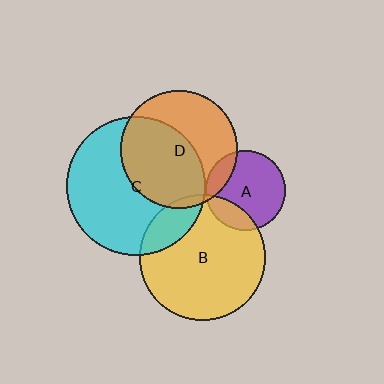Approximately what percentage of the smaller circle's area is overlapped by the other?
Approximately 15%.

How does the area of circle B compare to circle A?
Approximately 2.5 times.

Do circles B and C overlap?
Yes.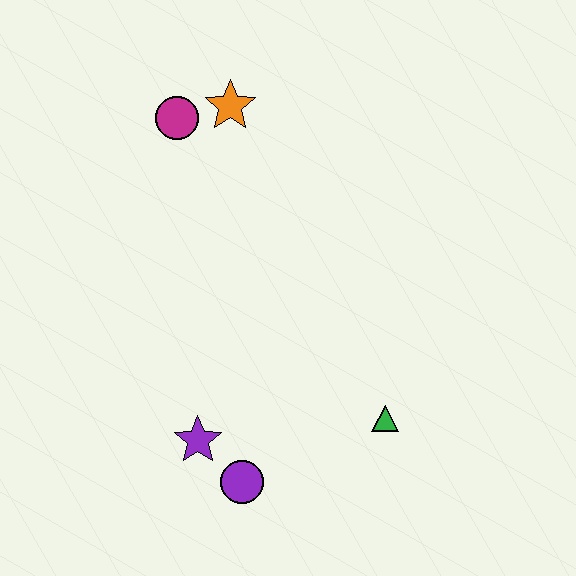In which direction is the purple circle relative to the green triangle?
The purple circle is to the left of the green triangle.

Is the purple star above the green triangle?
No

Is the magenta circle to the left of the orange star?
Yes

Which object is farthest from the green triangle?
The magenta circle is farthest from the green triangle.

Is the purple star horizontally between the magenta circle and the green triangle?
Yes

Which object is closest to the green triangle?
The purple circle is closest to the green triangle.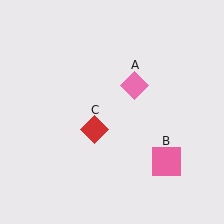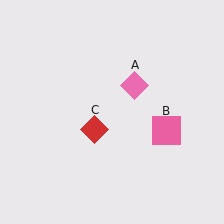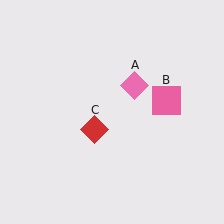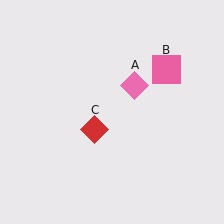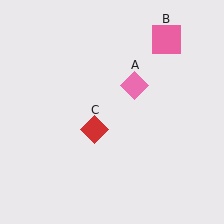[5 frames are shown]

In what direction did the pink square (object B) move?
The pink square (object B) moved up.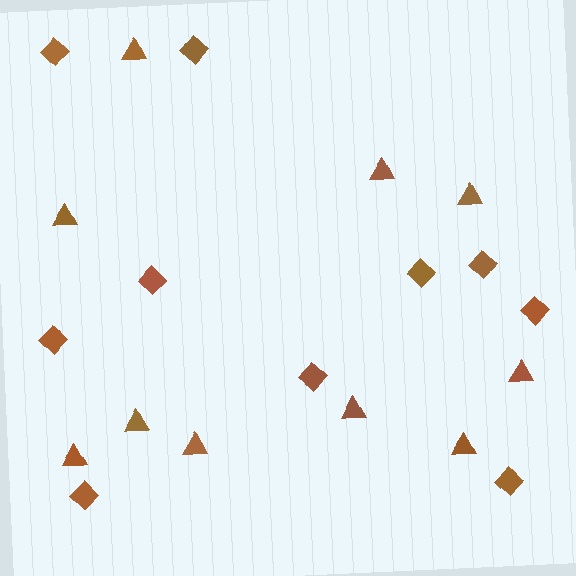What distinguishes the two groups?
There are 2 groups: one group of diamonds (10) and one group of triangles (10).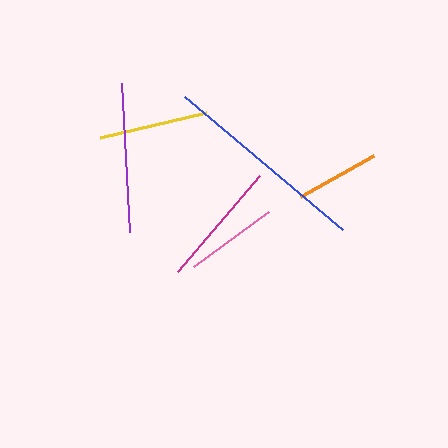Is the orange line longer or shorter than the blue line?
The blue line is longer than the orange line.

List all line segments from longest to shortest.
From longest to shortest: blue, purple, magenta, yellow, pink, orange.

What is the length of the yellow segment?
The yellow segment is approximately 109 pixels long.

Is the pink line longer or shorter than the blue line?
The blue line is longer than the pink line.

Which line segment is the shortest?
The orange line is the shortest at approximately 84 pixels.